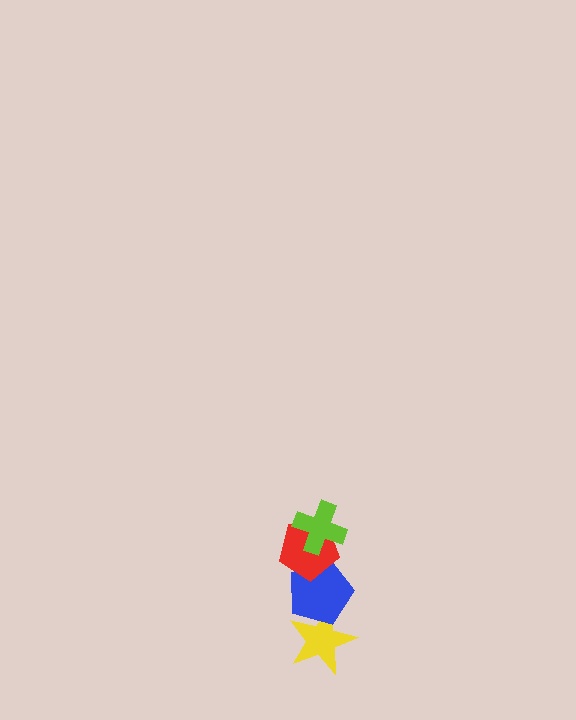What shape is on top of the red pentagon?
The lime cross is on top of the red pentagon.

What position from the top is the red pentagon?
The red pentagon is 2nd from the top.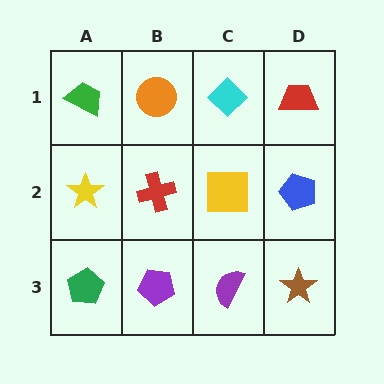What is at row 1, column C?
A cyan diamond.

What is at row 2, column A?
A yellow star.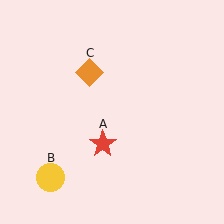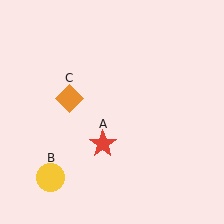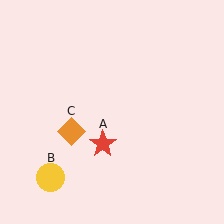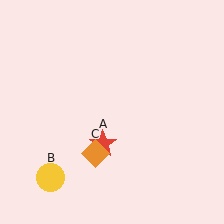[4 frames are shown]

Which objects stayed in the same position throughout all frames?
Red star (object A) and yellow circle (object B) remained stationary.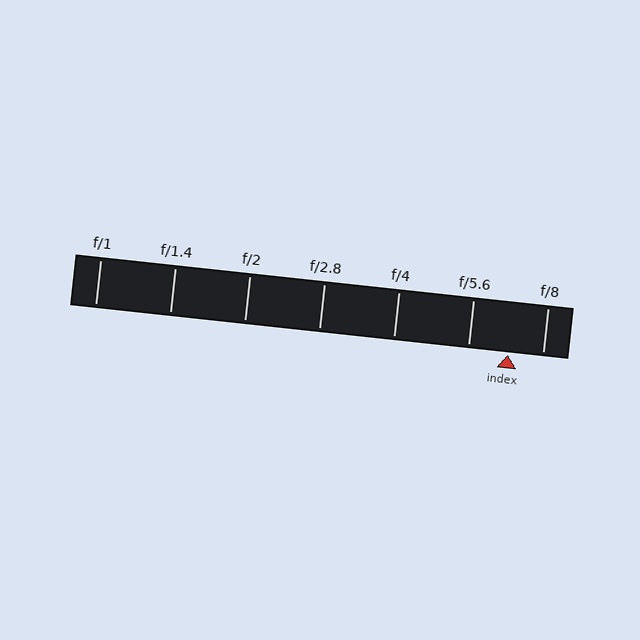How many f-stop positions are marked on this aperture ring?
There are 7 f-stop positions marked.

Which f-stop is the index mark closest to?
The index mark is closest to f/8.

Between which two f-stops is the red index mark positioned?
The index mark is between f/5.6 and f/8.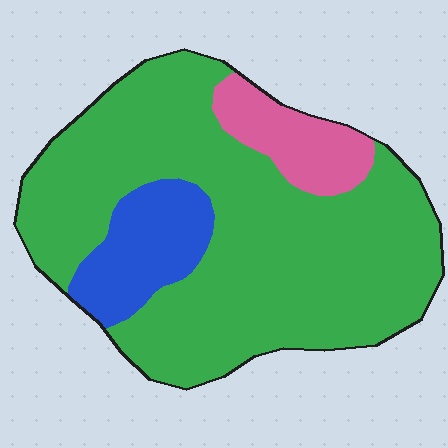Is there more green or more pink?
Green.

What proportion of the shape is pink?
Pink takes up less than a quarter of the shape.